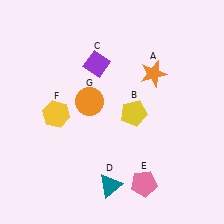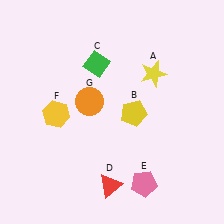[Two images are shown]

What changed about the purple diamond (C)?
In Image 1, C is purple. In Image 2, it changed to green.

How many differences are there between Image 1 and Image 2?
There are 3 differences between the two images.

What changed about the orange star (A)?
In Image 1, A is orange. In Image 2, it changed to yellow.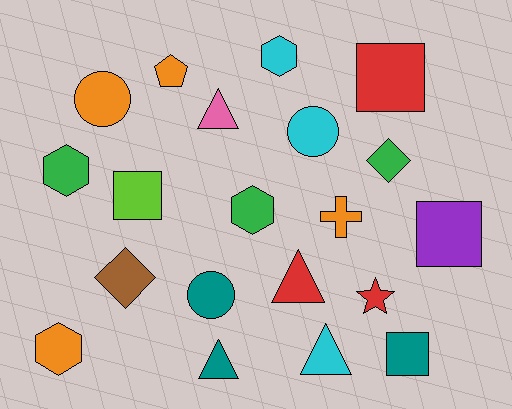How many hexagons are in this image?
There are 4 hexagons.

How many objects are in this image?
There are 20 objects.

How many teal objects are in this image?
There are 3 teal objects.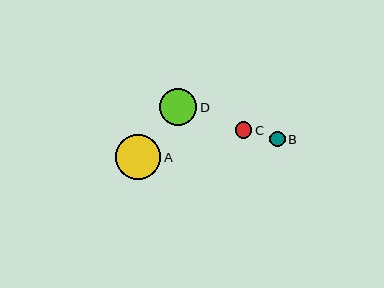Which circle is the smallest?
Circle B is the smallest with a size of approximately 16 pixels.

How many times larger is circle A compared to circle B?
Circle A is approximately 2.9 times the size of circle B.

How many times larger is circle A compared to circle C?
Circle A is approximately 2.8 times the size of circle C.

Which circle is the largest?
Circle A is the largest with a size of approximately 45 pixels.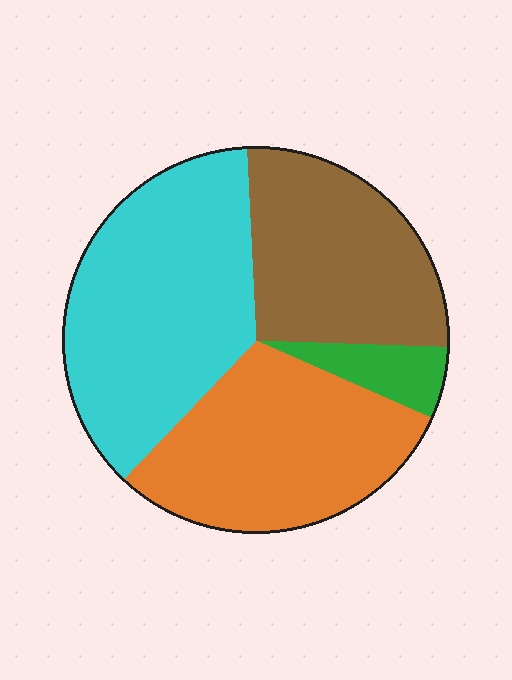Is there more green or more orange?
Orange.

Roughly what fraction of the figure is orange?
Orange covers about 30% of the figure.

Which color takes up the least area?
Green, at roughly 5%.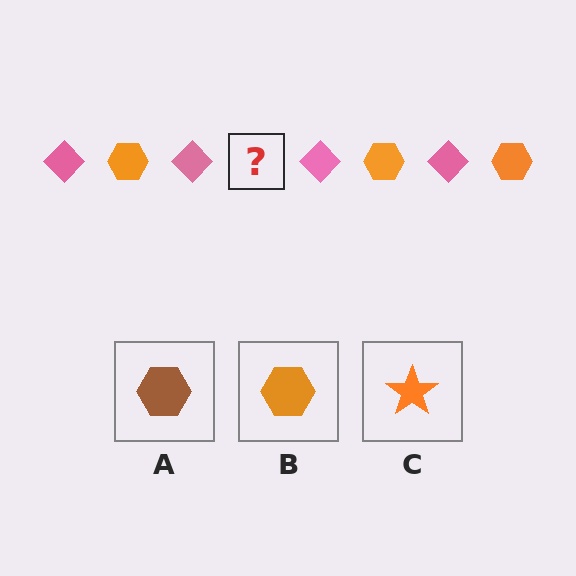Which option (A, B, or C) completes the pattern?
B.